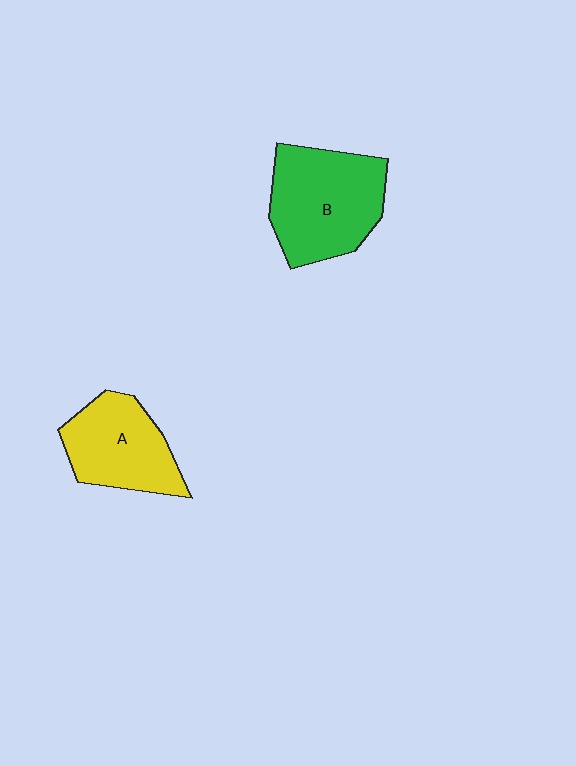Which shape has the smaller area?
Shape A (yellow).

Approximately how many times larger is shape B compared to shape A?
Approximately 1.3 times.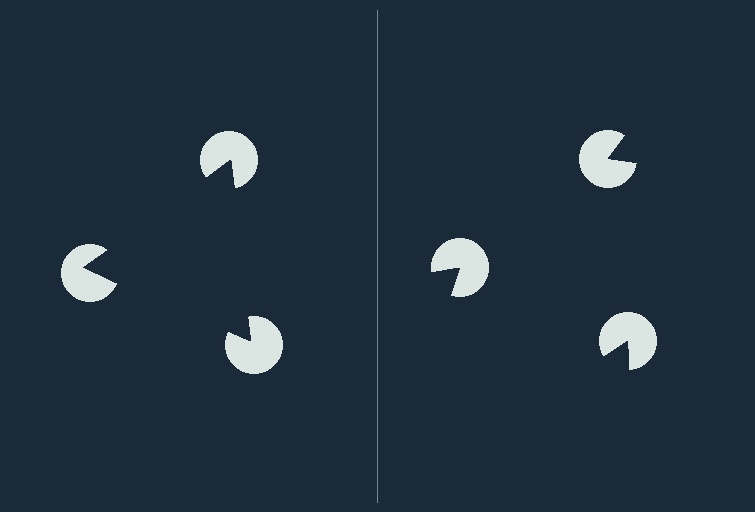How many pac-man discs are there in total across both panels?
6 — 3 on each side.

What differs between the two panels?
The pac-man discs are positioned identically on both sides; only the wedge orientations differ. On the left they align to a triangle; on the right they are misaligned.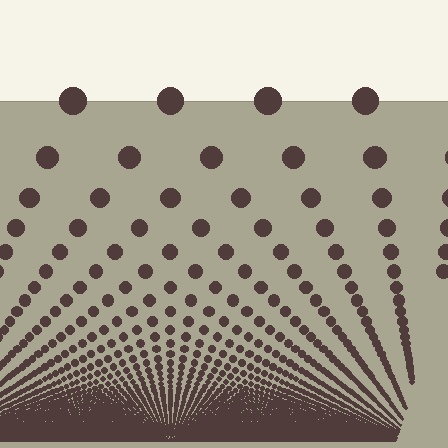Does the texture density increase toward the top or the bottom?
Density increases toward the bottom.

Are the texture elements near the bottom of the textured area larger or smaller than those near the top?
Smaller. The gradient is inverted — elements near the bottom are smaller and denser.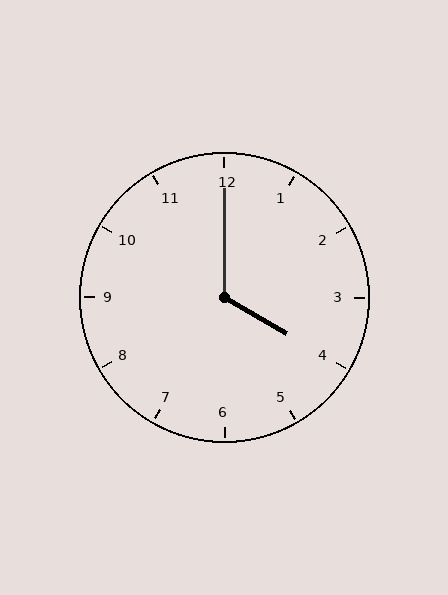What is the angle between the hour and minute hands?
Approximately 120 degrees.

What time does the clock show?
4:00.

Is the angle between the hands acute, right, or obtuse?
It is obtuse.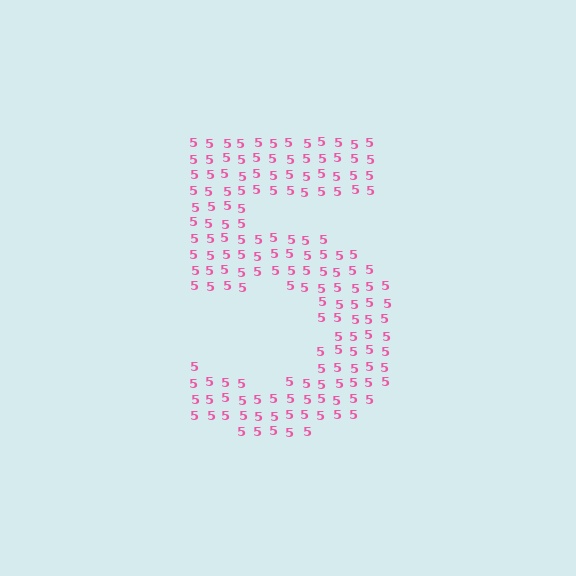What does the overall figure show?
The overall figure shows the digit 5.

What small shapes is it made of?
It is made of small digit 5's.